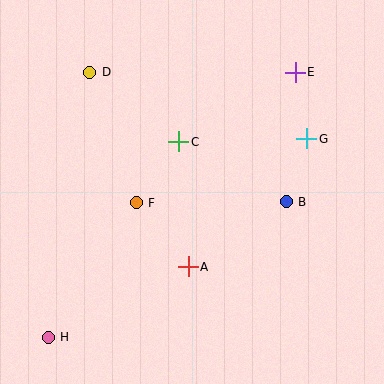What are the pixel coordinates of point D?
Point D is at (90, 72).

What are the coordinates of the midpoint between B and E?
The midpoint between B and E is at (291, 137).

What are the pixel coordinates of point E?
Point E is at (295, 72).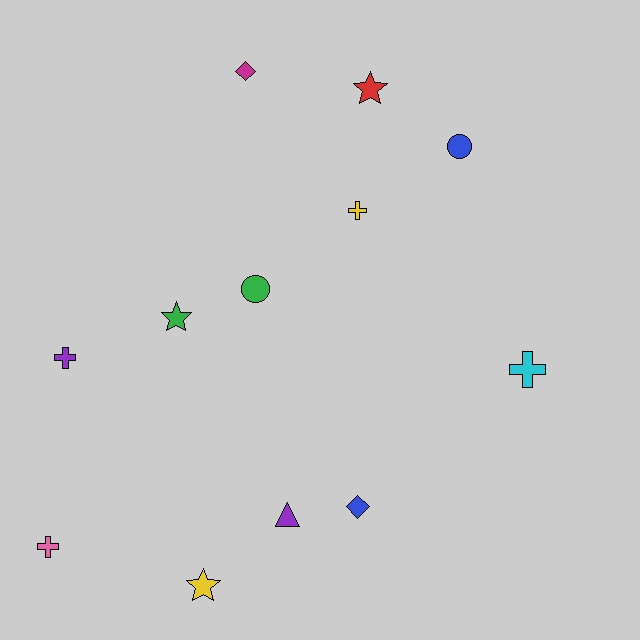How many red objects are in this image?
There is 1 red object.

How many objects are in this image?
There are 12 objects.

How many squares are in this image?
There are no squares.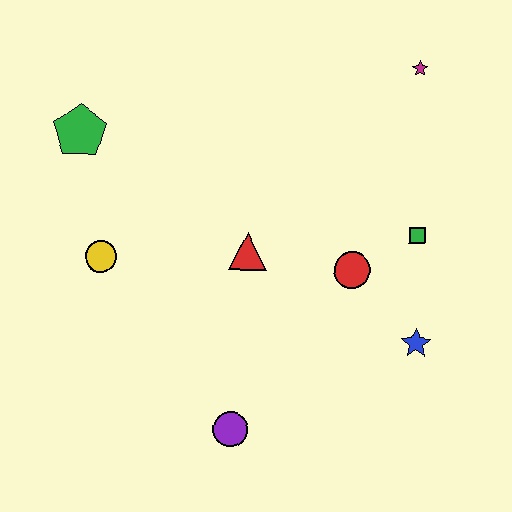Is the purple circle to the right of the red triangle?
No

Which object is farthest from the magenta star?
The purple circle is farthest from the magenta star.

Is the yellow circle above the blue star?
Yes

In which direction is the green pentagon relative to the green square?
The green pentagon is to the left of the green square.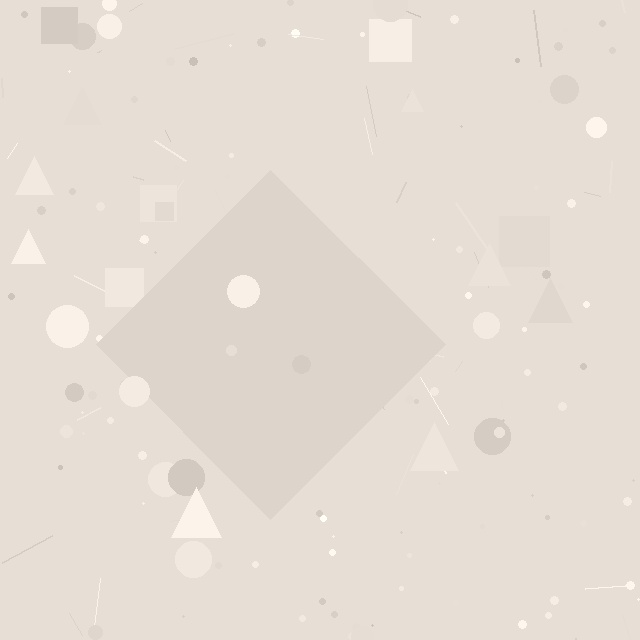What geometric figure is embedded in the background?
A diamond is embedded in the background.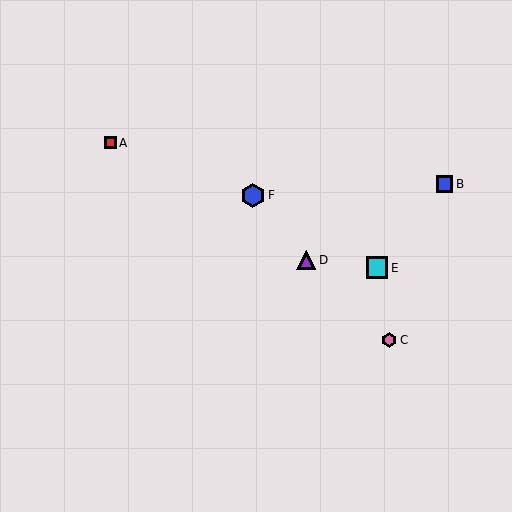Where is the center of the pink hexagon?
The center of the pink hexagon is at (389, 340).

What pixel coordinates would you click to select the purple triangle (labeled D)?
Click at (306, 260) to select the purple triangle D.